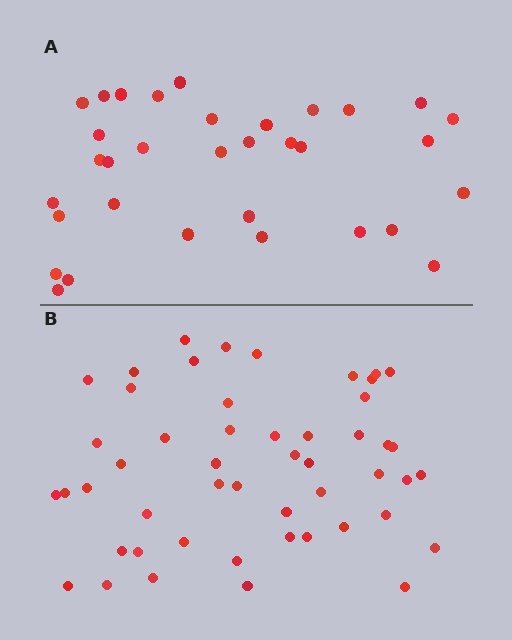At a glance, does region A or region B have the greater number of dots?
Region B (the bottom region) has more dots.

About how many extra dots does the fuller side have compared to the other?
Region B has approximately 15 more dots than region A.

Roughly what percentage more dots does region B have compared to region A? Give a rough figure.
About 50% more.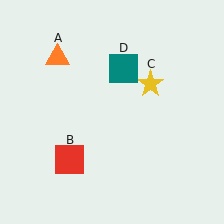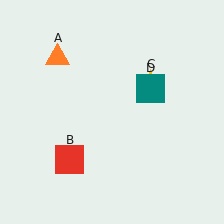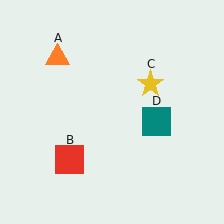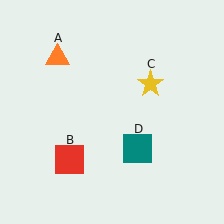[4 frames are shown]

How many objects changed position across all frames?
1 object changed position: teal square (object D).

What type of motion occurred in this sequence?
The teal square (object D) rotated clockwise around the center of the scene.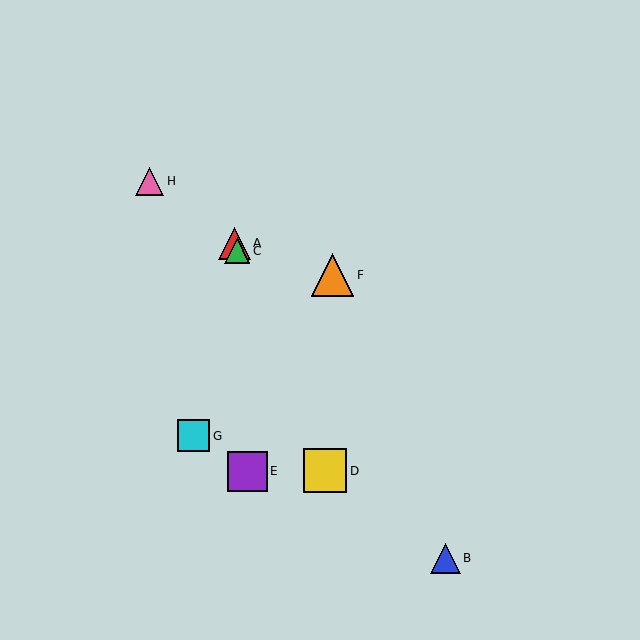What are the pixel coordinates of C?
Object C is at (237, 251).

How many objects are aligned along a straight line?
3 objects (A, C, D) are aligned along a straight line.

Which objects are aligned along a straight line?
Objects A, C, D are aligned along a straight line.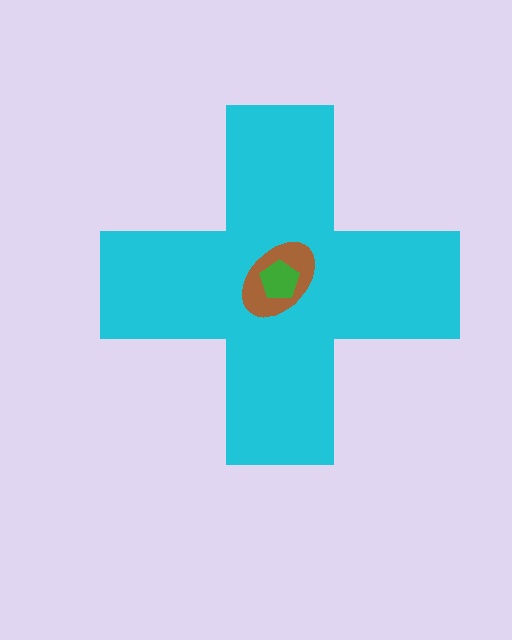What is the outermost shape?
The cyan cross.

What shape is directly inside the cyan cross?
The brown ellipse.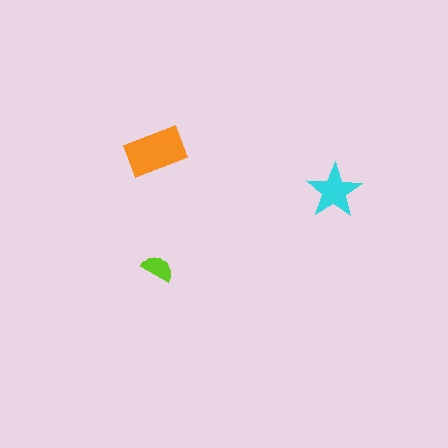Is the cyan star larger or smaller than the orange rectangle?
Smaller.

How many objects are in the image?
There are 3 objects in the image.